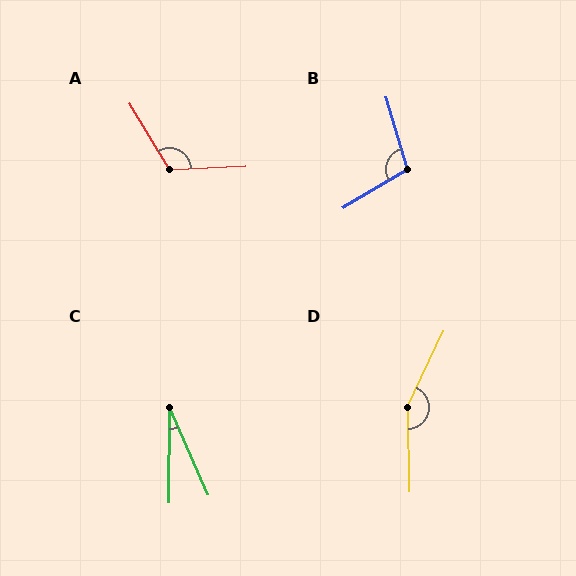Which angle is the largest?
D, at approximately 153 degrees.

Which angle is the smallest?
C, at approximately 24 degrees.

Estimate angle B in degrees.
Approximately 104 degrees.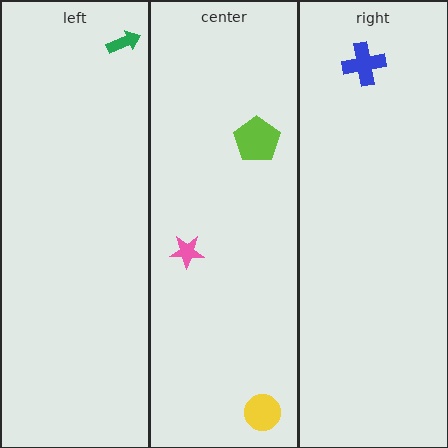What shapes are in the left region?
The green arrow.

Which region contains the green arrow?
The left region.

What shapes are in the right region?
The blue cross.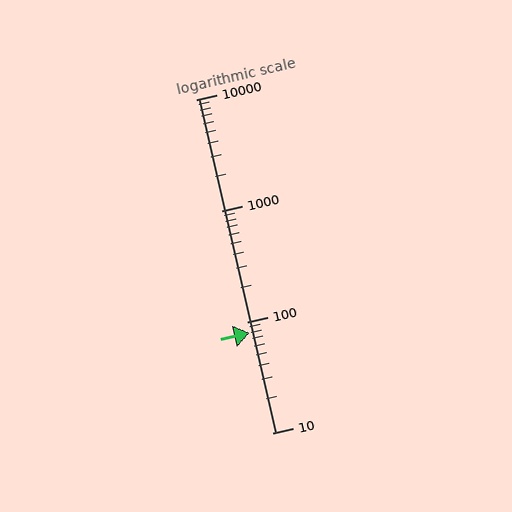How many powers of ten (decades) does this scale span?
The scale spans 3 decades, from 10 to 10000.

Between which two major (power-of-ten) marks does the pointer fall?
The pointer is between 10 and 100.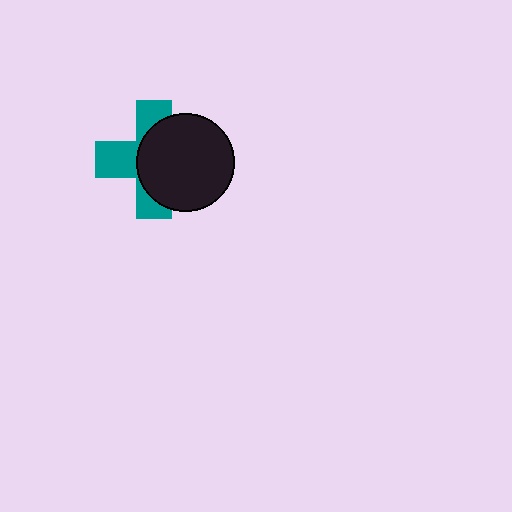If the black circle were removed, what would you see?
You would see the complete teal cross.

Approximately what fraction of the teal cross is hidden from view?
Roughly 55% of the teal cross is hidden behind the black circle.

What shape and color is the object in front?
The object in front is a black circle.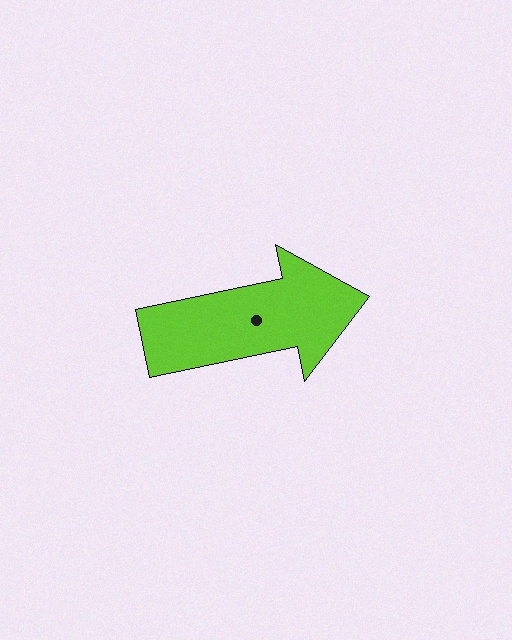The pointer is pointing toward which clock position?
Roughly 3 o'clock.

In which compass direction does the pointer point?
East.